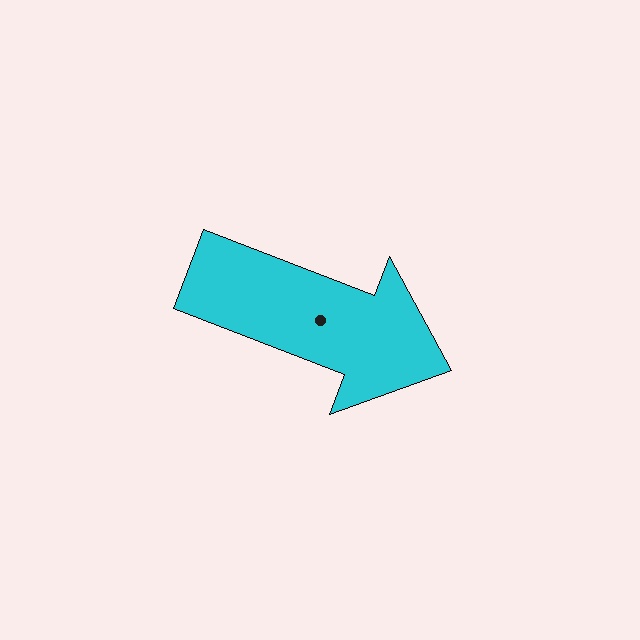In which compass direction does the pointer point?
East.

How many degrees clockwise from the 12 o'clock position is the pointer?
Approximately 111 degrees.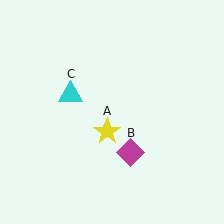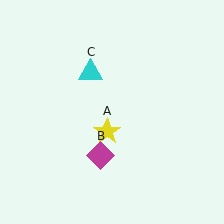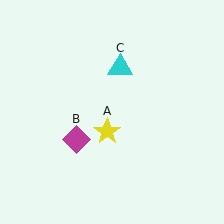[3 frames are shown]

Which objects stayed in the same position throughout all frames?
Yellow star (object A) remained stationary.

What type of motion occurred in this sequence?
The magenta diamond (object B), cyan triangle (object C) rotated clockwise around the center of the scene.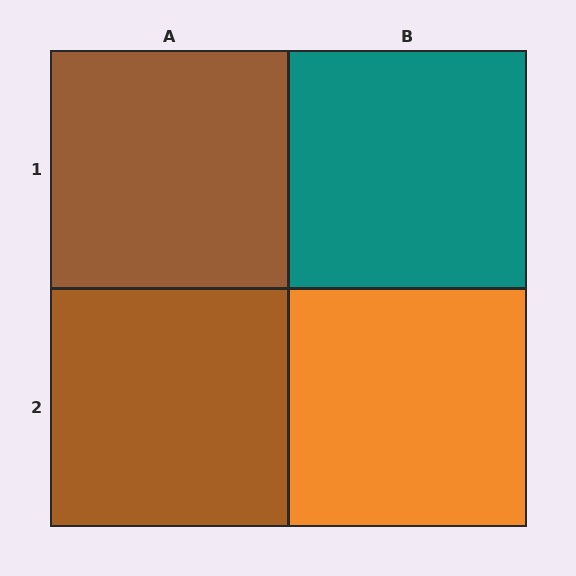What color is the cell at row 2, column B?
Orange.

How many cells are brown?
2 cells are brown.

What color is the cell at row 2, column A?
Brown.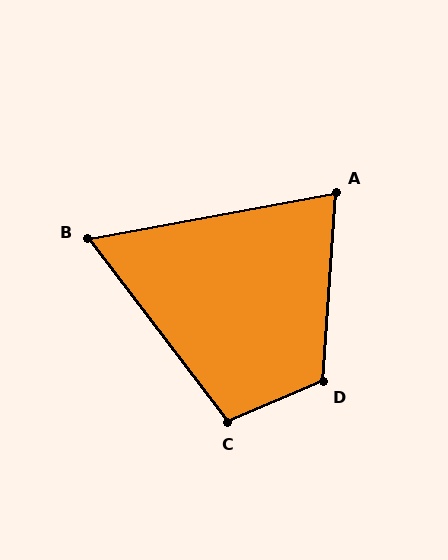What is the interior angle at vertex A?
Approximately 76 degrees (acute).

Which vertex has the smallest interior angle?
B, at approximately 63 degrees.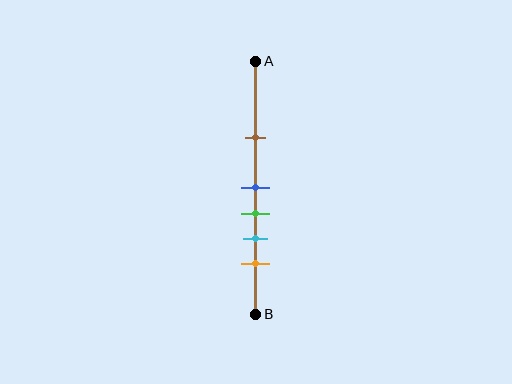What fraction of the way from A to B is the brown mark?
The brown mark is approximately 30% (0.3) of the way from A to B.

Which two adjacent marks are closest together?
The blue and green marks are the closest adjacent pair.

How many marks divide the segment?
There are 5 marks dividing the segment.